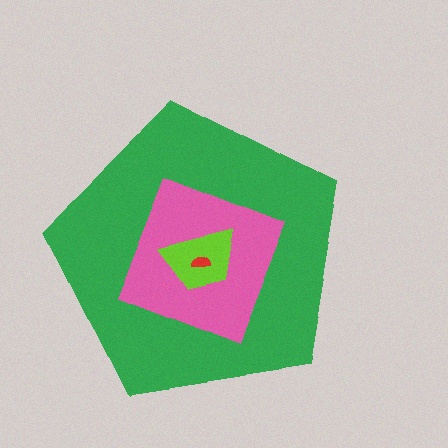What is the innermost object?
The red semicircle.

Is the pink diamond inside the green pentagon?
Yes.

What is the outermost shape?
The green pentagon.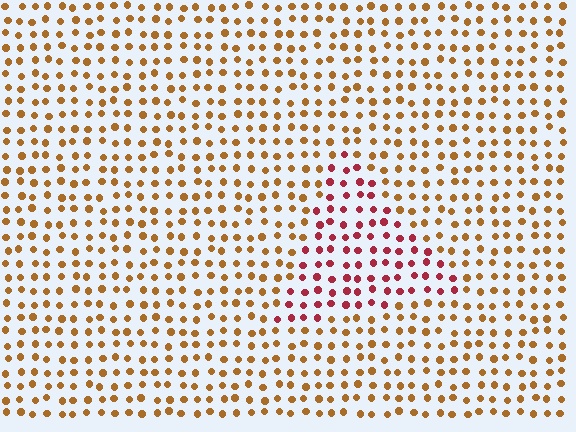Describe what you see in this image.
The image is filled with small brown elements in a uniform arrangement. A triangle-shaped region is visible where the elements are tinted to a slightly different hue, forming a subtle color boundary.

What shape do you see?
I see a triangle.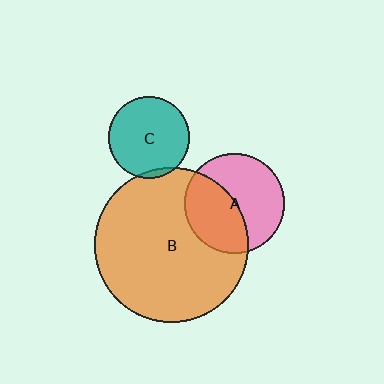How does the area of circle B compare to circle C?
Approximately 3.6 times.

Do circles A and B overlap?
Yes.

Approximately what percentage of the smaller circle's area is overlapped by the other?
Approximately 45%.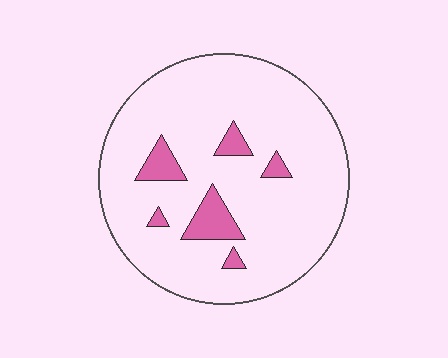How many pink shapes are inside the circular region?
6.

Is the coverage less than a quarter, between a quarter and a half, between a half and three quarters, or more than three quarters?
Less than a quarter.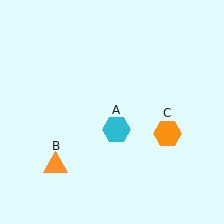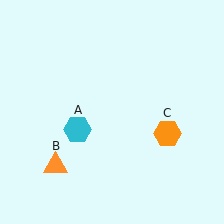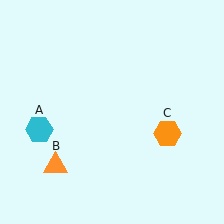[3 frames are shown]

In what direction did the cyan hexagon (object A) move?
The cyan hexagon (object A) moved left.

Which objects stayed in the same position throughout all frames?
Orange triangle (object B) and orange hexagon (object C) remained stationary.